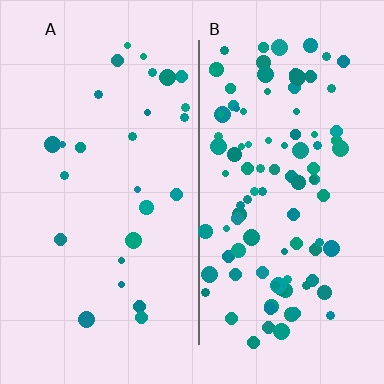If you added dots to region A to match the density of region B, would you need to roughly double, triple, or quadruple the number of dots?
Approximately quadruple.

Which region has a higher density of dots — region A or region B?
B (the right).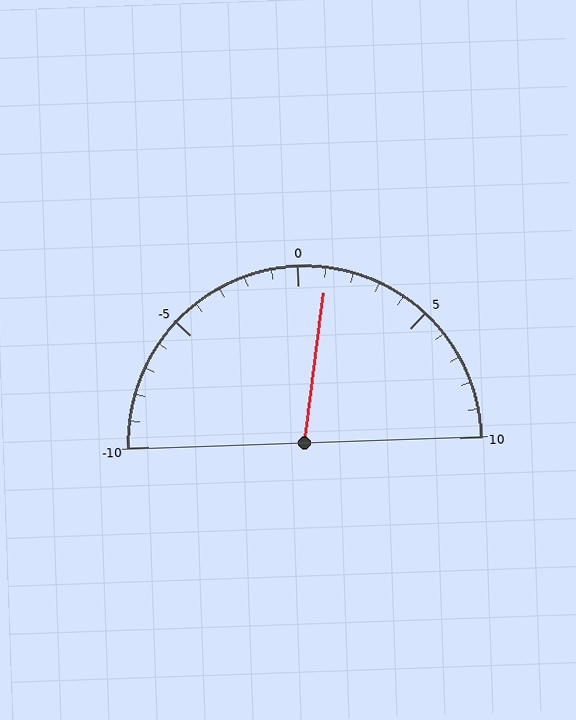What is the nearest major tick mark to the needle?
The nearest major tick mark is 0.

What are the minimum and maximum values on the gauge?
The gauge ranges from -10 to 10.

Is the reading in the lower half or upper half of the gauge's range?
The reading is in the upper half of the range (-10 to 10).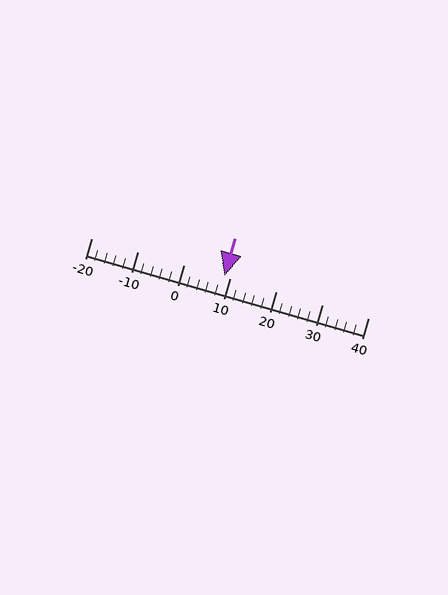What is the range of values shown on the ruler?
The ruler shows values from -20 to 40.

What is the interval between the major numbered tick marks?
The major tick marks are spaced 10 units apart.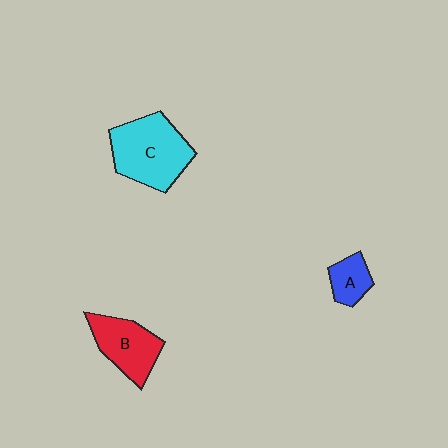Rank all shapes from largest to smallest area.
From largest to smallest: C (cyan), B (red), A (blue).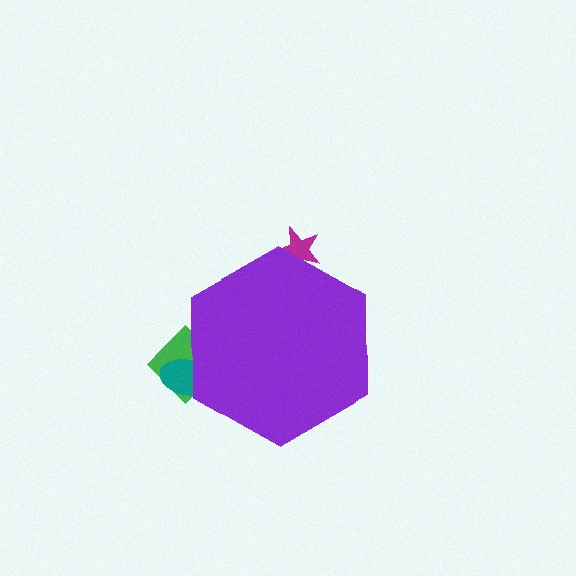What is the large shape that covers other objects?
A purple hexagon.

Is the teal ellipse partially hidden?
Yes, the teal ellipse is partially hidden behind the purple hexagon.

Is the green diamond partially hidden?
Yes, the green diamond is partially hidden behind the purple hexagon.